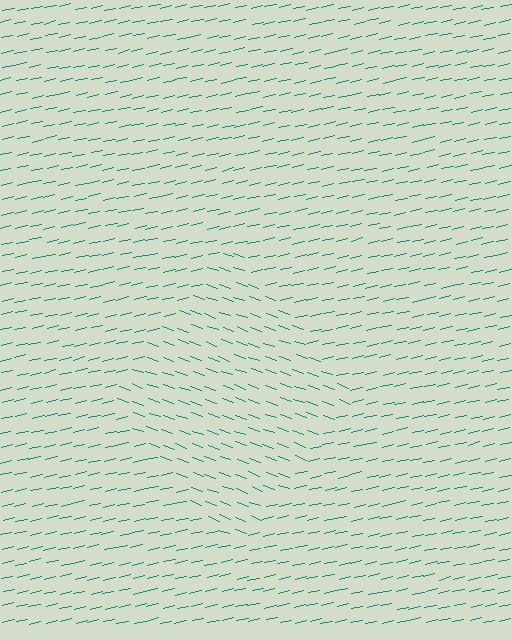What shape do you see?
I see a diamond.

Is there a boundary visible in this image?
Yes, there is a texture boundary formed by a change in line orientation.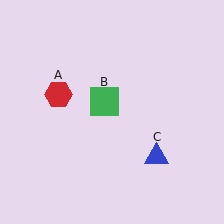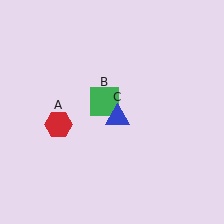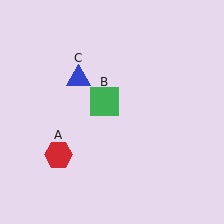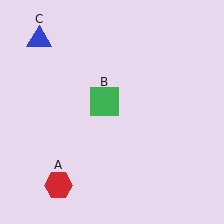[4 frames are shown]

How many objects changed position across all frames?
2 objects changed position: red hexagon (object A), blue triangle (object C).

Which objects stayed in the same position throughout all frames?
Green square (object B) remained stationary.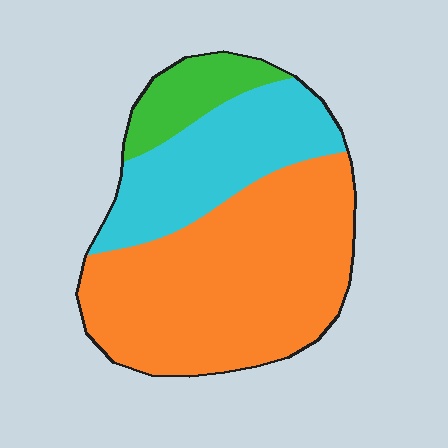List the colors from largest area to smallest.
From largest to smallest: orange, cyan, green.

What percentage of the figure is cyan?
Cyan takes up about one quarter (1/4) of the figure.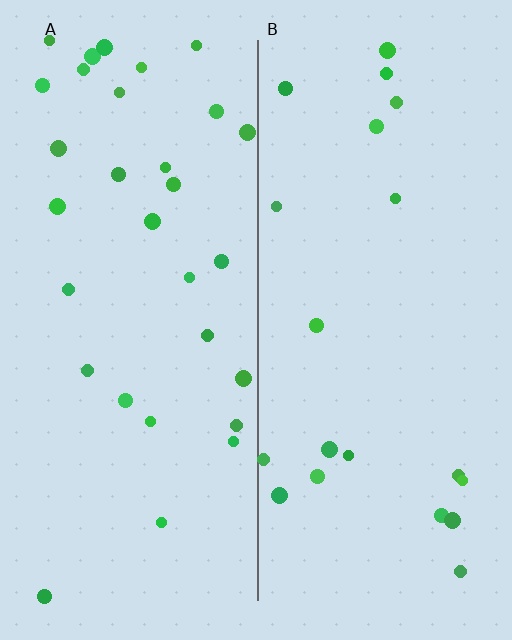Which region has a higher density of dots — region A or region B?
A (the left).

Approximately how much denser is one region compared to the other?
Approximately 1.5× — region A over region B.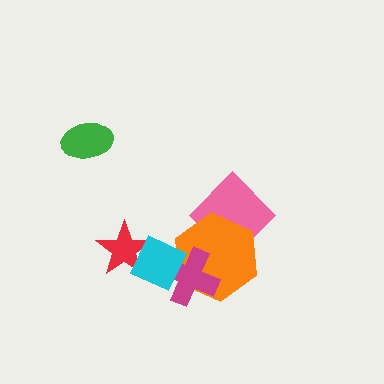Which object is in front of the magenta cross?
The cyan diamond is in front of the magenta cross.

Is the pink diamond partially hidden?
Yes, it is partially covered by another shape.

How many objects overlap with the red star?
1 object overlaps with the red star.